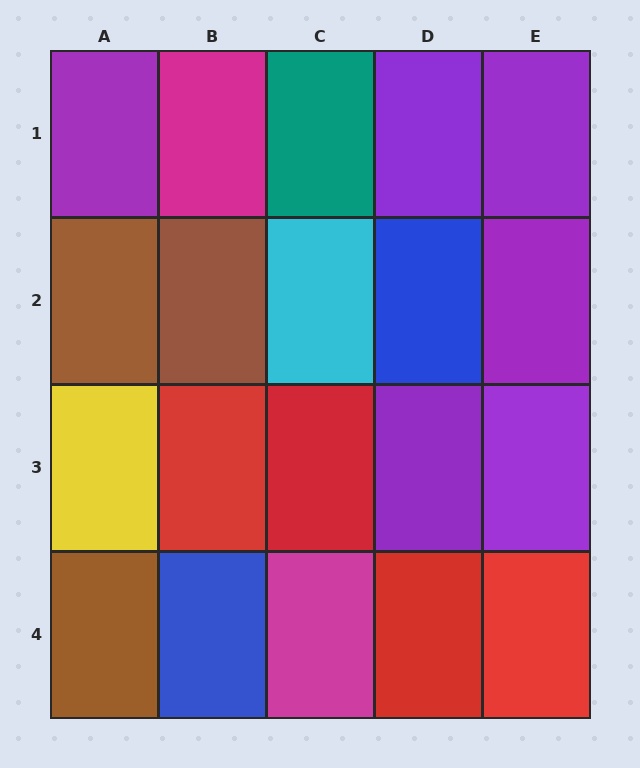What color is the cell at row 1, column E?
Purple.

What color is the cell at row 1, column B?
Magenta.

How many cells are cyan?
1 cell is cyan.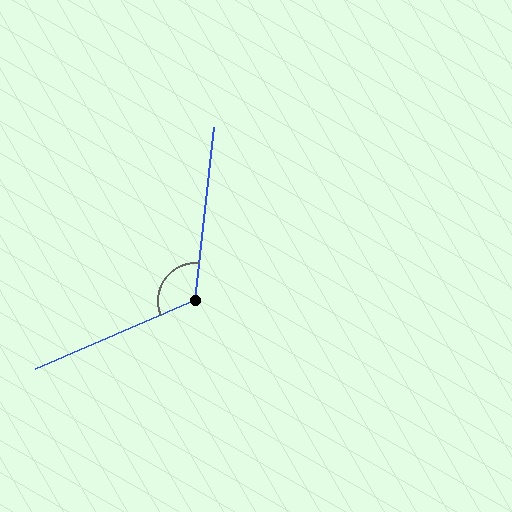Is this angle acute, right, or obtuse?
It is obtuse.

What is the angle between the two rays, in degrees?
Approximately 119 degrees.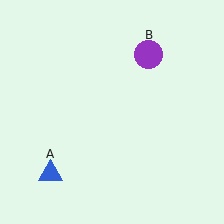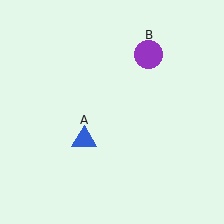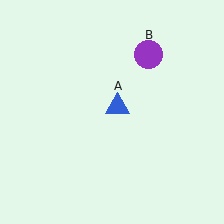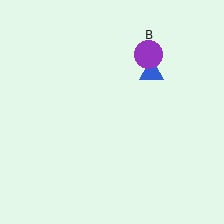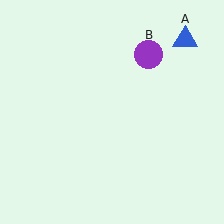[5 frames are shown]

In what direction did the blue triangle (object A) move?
The blue triangle (object A) moved up and to the right.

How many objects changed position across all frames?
1 object changed position: blue triangle (object A).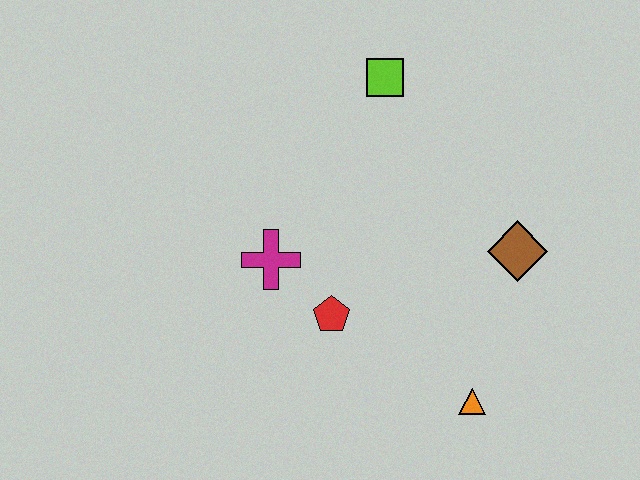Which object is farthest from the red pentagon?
The lime square is farthest from the red pentagon.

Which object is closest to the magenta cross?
The red pentagon is closest to the magenta cross.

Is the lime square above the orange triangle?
Yes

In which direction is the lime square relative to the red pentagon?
The lime square is above the red pentagon.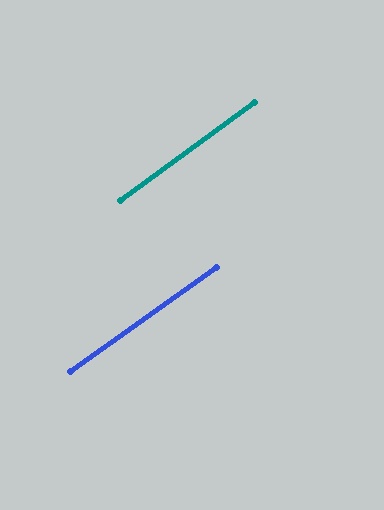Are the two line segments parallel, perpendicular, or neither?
Parallel — their directions differ by only 0.8°.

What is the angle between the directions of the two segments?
Approximately 1 degree.